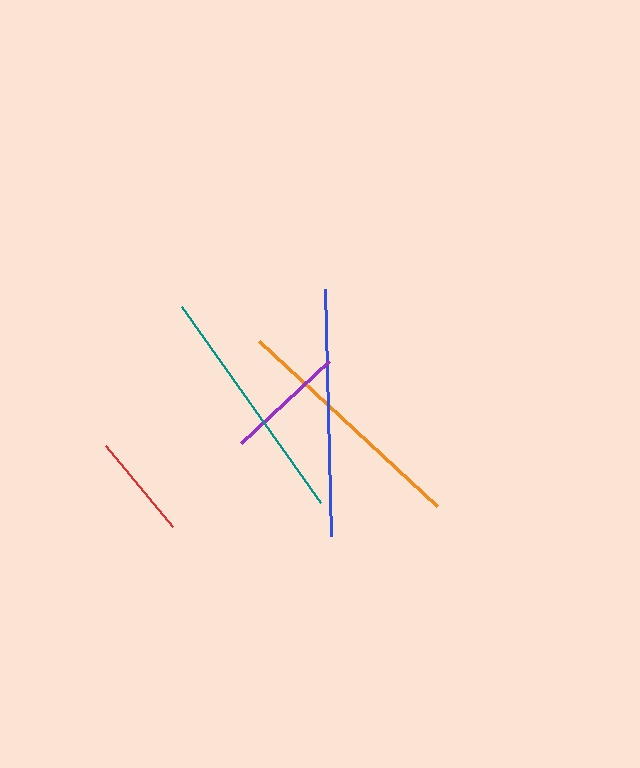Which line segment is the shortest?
The red line is the shortest at approximately 105 pixels.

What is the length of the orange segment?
The orange segment is approximately 243 pixels long.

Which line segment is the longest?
The blue line is the longest at approximately 247 pixels.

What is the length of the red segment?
The red segment is approximately 105 pixels long.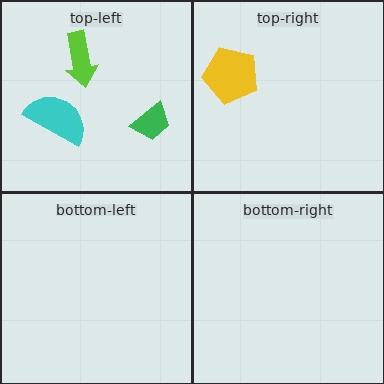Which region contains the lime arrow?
The top-left region.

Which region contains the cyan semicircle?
The top-left region.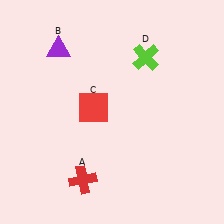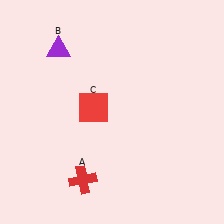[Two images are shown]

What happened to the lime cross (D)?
The lime cross (D) was removed in Image 2. It was in the top-right area of Image 1.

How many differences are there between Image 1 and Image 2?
There is 1 difference between the two images.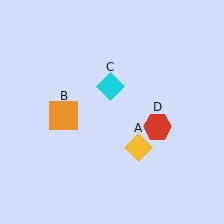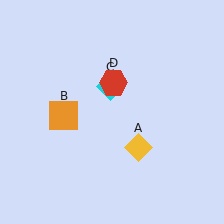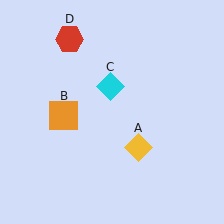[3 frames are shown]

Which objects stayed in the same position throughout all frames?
Yellow diamond (object A) and orange square (object B) and cyan diamond (object C) remained stationary.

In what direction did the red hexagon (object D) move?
The red hexagon (object D) moved up and to the left.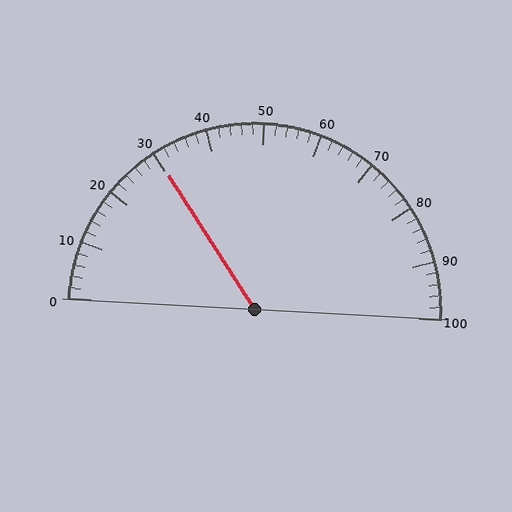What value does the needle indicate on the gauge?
The needle indicates approximately 30.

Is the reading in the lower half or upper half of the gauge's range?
The reading is in the lower half of the range (0 to 100).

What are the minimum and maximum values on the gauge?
The gauge ranges from 0 to 100.